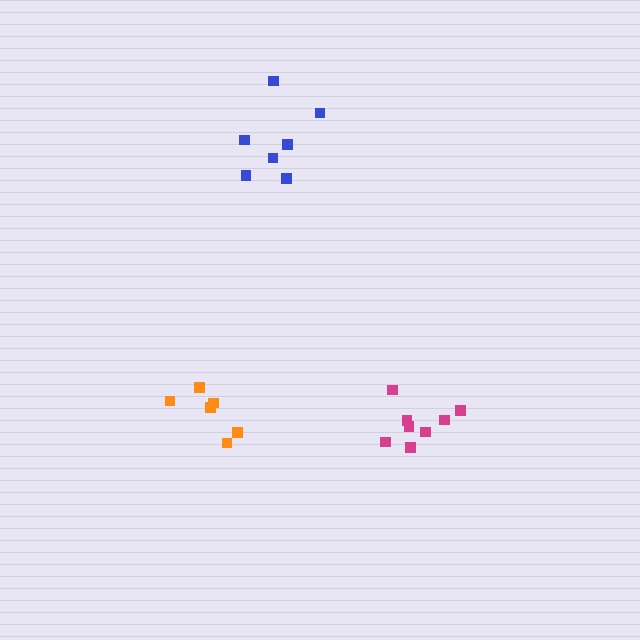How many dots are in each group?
Group 1: 7 dots, Group 2: 8 dots, Group 3: 6 dots (21 total).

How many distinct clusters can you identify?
There are 3 distinct clusters.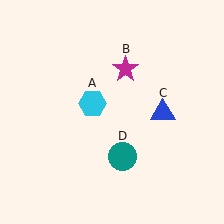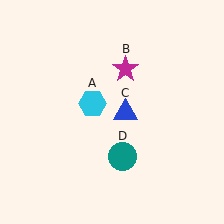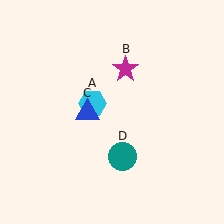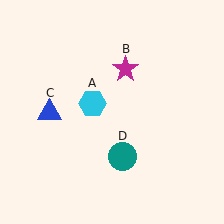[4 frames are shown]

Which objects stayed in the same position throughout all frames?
Cyan hexagon (object A) and magenta star (object B) and teal circle (object D) remained stationary.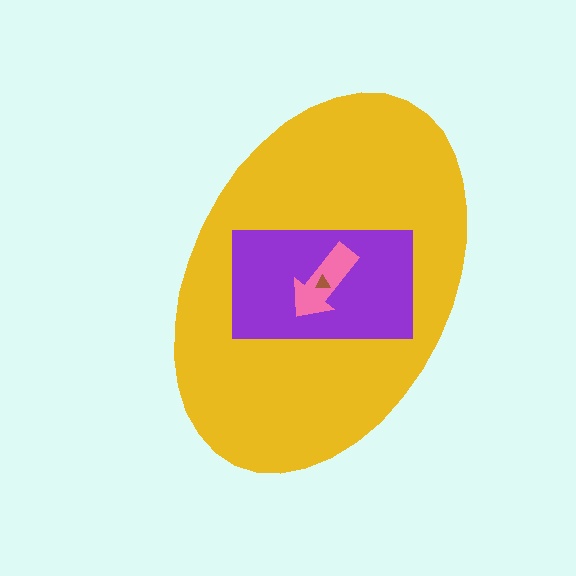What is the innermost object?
The brown triangle.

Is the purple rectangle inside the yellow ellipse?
Yes.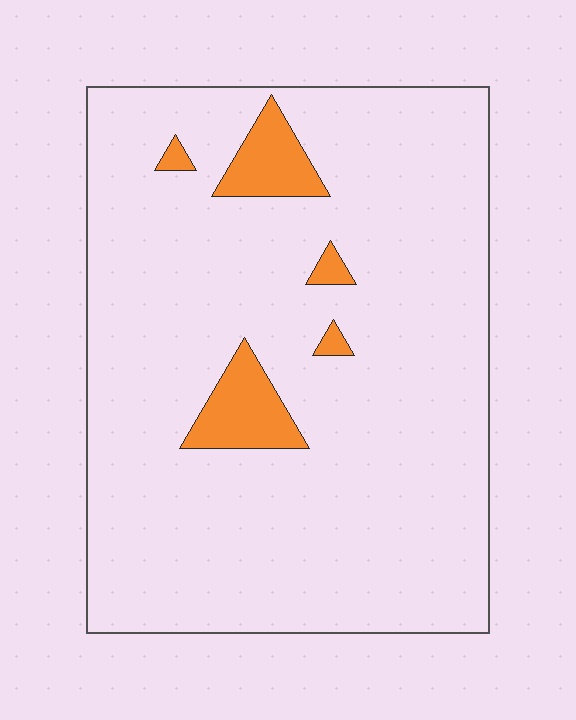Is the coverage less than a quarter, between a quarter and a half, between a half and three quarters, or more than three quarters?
Less than a quarter.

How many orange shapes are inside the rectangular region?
5.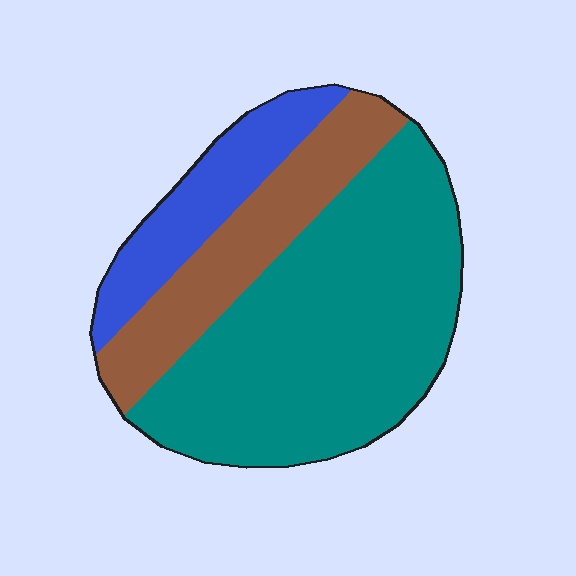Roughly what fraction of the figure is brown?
Brown takes up about one quarter (1/4) of the figure.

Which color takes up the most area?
Teal, at roughly 60%.